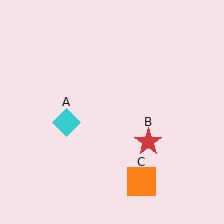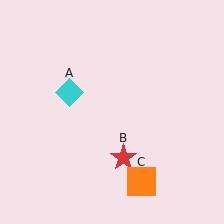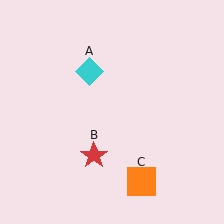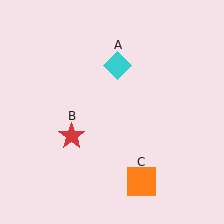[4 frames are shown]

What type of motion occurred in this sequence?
The cyan diamond (object A), red star (object B) rotated clockwise around the center of the scene.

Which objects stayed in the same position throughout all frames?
Orange square (object C) remained stationary.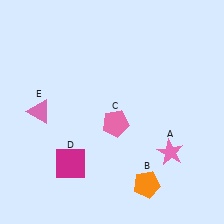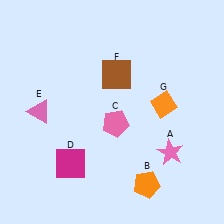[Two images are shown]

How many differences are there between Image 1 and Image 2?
There are 2 differences between the two images.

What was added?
A brown square (F), an orange diamond (G) were added in Image 2.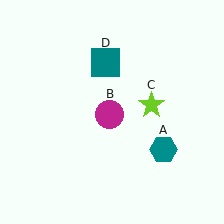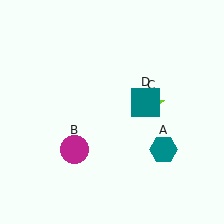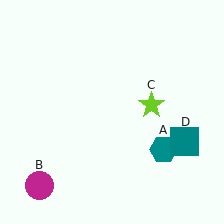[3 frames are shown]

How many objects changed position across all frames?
2 objects changed position: magenta circle (object B), teal square (object D).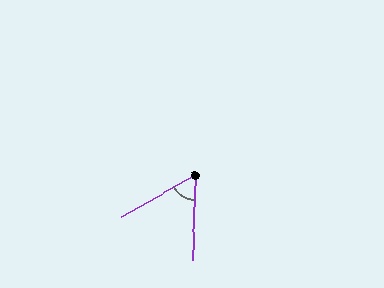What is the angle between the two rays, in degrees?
Approximately 58 degrees.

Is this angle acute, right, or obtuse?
It is acute.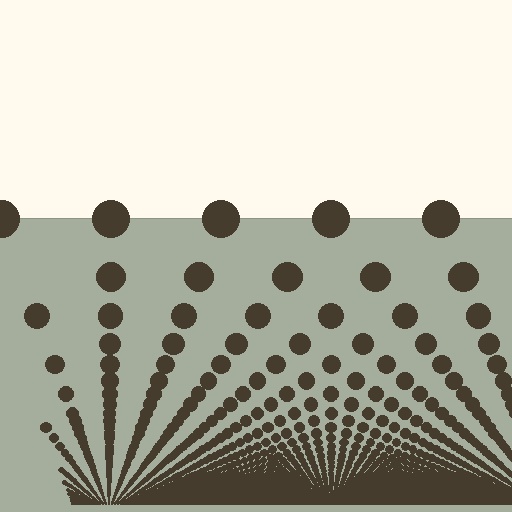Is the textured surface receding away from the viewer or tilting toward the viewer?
The surface appears to tilt toward the viewer. Texture elements get larger and sparser toward the top.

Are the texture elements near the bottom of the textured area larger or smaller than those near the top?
Smaller. The gradient is inverted — elements near the bottom are smaller and denser.